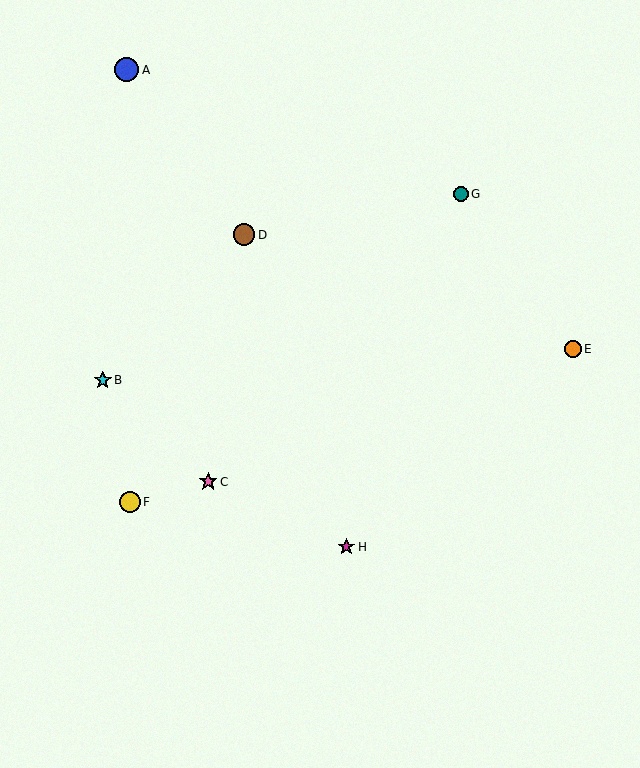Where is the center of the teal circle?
The center of the teal circle is at (461, 194).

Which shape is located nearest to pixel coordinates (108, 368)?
The cyan star (labeled B) at (103, 380) is nearest to that location.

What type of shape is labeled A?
Shape A is a blue circle.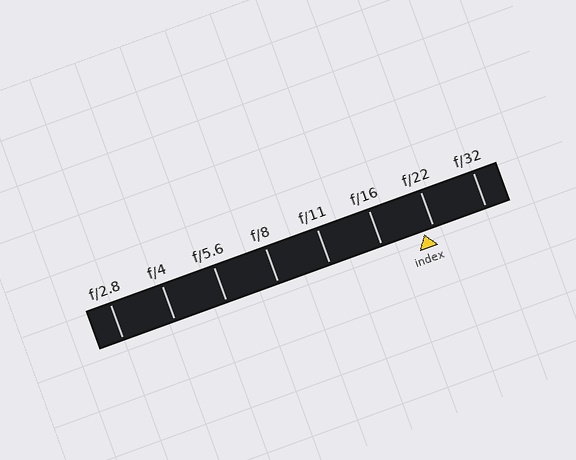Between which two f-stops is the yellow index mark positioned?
The index mark is between f/16 and f/22.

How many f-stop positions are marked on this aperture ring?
There are 8 f-stop positions marked.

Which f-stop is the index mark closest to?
The index mark is closest to f/22.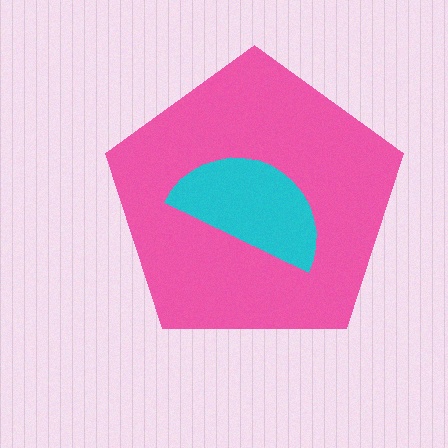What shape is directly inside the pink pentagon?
The cyan semicircle.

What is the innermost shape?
The cyan semicircle.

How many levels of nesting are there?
2.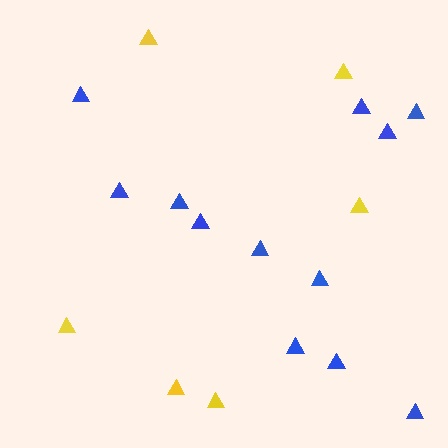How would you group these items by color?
There are 2 groups: one group of yellow triangles (6) and one group of blue triangles (12).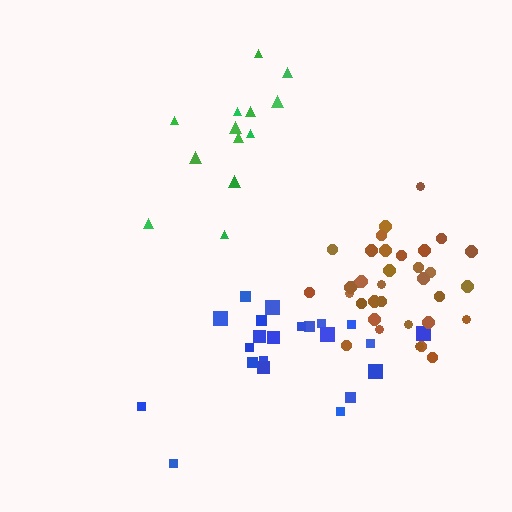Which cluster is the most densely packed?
Brown.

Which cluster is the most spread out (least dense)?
Green.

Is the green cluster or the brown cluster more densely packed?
Brown.